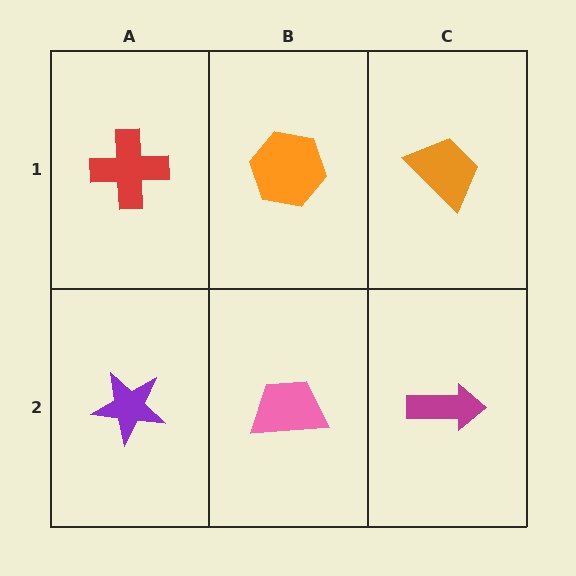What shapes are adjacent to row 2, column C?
An orange trapezoid (row 1, column C), a pink trapezoid (row 2, column B).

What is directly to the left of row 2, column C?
A pink trapezoid.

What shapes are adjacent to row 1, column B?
A pink trapezoid (row 2, column B), a red cross (row 1, column A), an orange trapezoid (row 1, column C).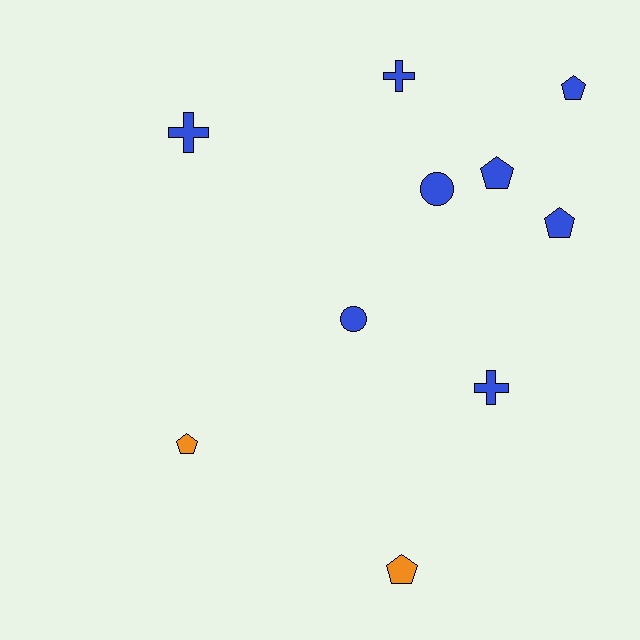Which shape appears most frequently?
Pentagon, with 5 objects.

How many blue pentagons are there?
There are 3 blue pentagons.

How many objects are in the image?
There are 10 objects.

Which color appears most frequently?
Blue, with 8 objects.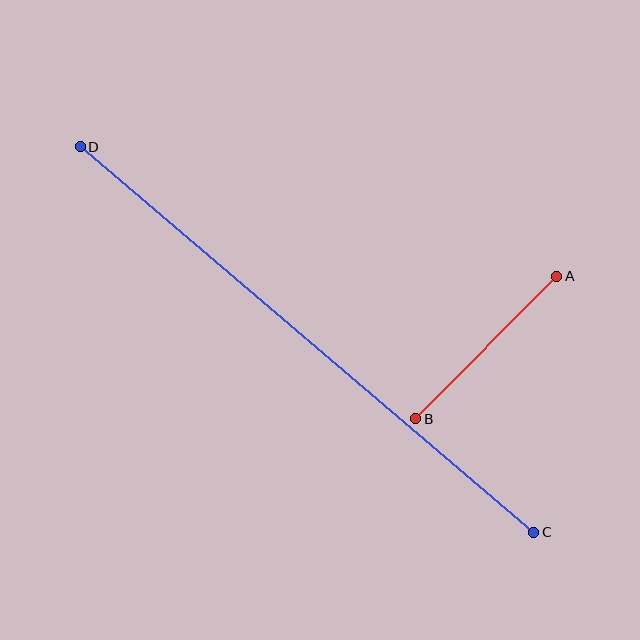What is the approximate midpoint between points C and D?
The midpoint is at approximately (307, 339) pixels.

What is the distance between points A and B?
The distance is approximately 201 pixels.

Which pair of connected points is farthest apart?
Points C and D are farthest apart.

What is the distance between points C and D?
The distance is approximately 595 pixels.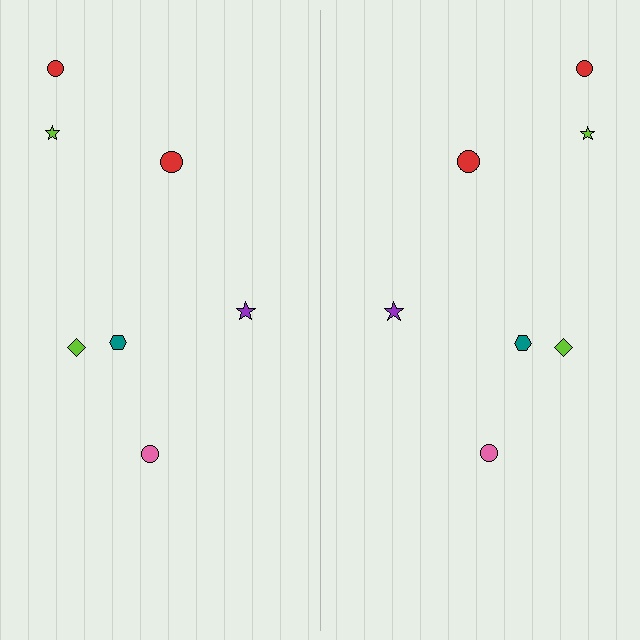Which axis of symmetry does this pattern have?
The pattern has a vertical axis of symmetry running through the center of the image.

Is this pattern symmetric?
Yes, this pattern has bilateral (reflection) symmetry.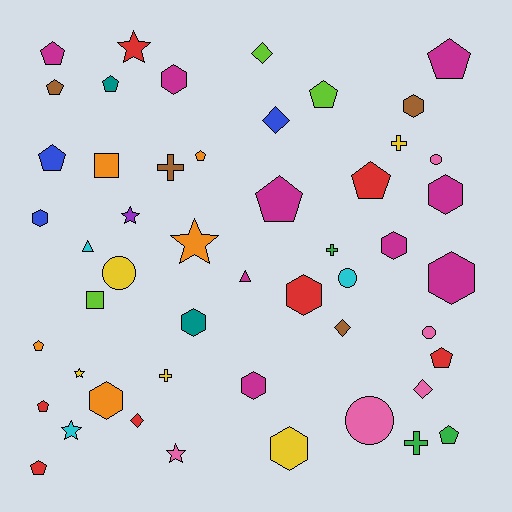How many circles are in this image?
There are 5 circles.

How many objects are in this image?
There are 50 objects.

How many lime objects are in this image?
There are 3 lime objects.